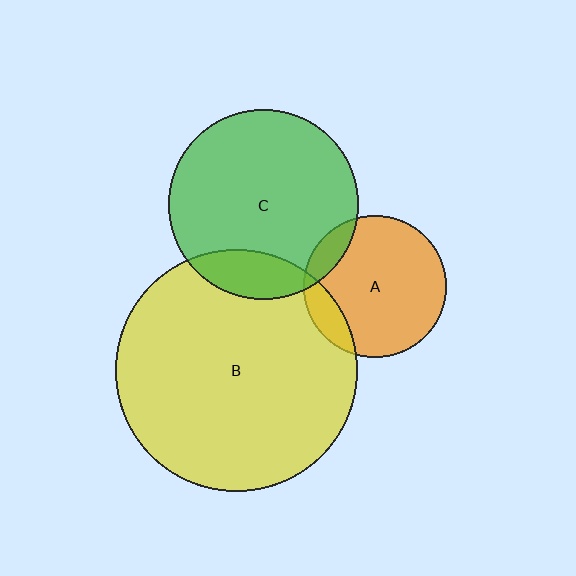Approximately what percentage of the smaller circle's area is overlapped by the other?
Approximately 10%.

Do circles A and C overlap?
Yes.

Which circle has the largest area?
Circle B (yellow).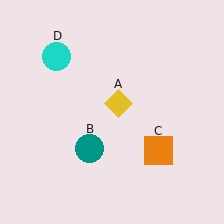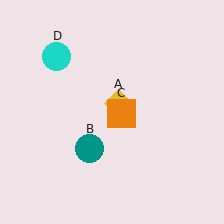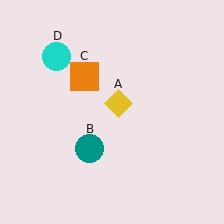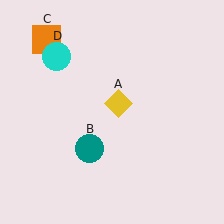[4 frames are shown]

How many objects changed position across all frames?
1 object changed position: orange square (object C).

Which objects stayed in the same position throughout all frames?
Yellow diamond (object A) and teal circle (object B) and cyan circle (object D) remained stationary.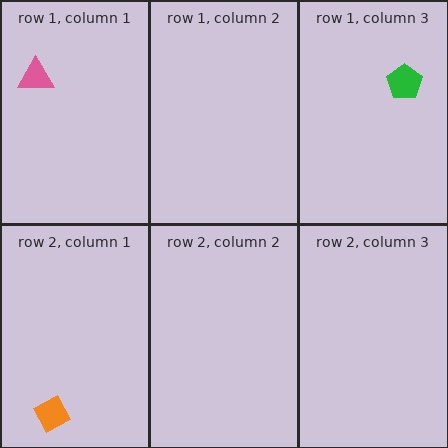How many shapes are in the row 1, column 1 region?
1.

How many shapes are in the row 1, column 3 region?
1.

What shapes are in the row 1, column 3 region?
The green pentagon.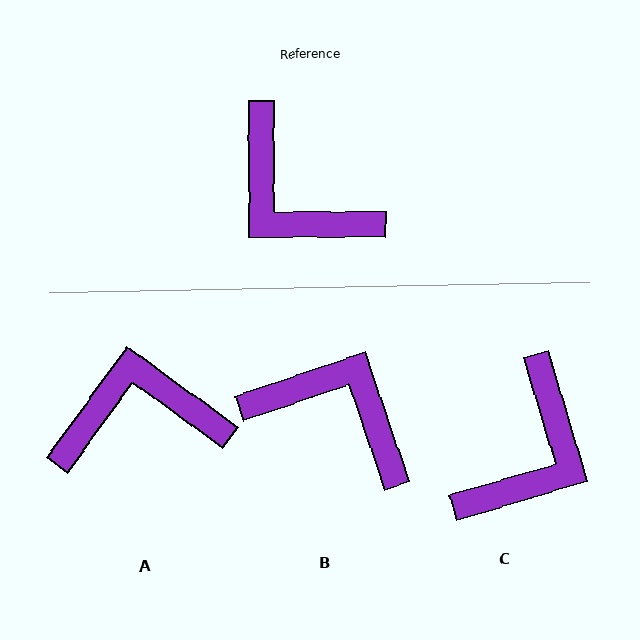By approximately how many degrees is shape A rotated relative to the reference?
Approximately 126 degrees clockwise.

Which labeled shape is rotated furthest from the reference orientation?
B, about 162 degrees away.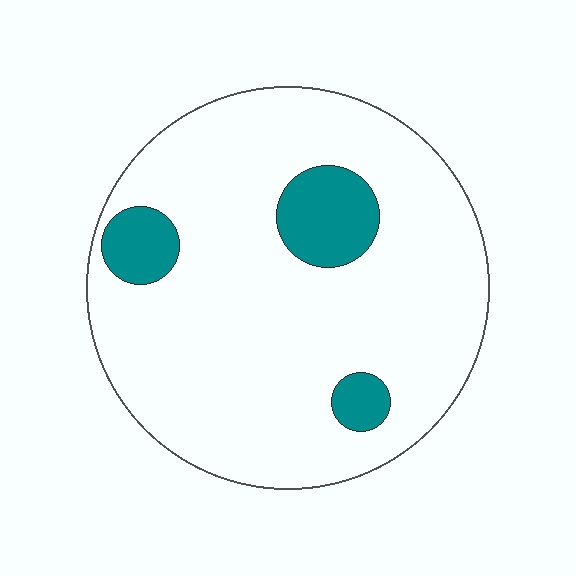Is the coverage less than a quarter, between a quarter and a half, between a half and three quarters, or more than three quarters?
Less than a quarter.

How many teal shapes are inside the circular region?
3.